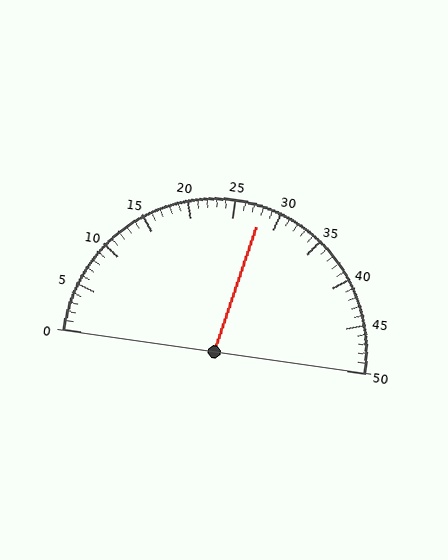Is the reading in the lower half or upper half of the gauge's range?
The reading is in the upper half of the range (0 to 50).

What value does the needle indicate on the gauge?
The needle indicates approximately 28.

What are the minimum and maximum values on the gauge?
The gauge ranges from 0 to 50.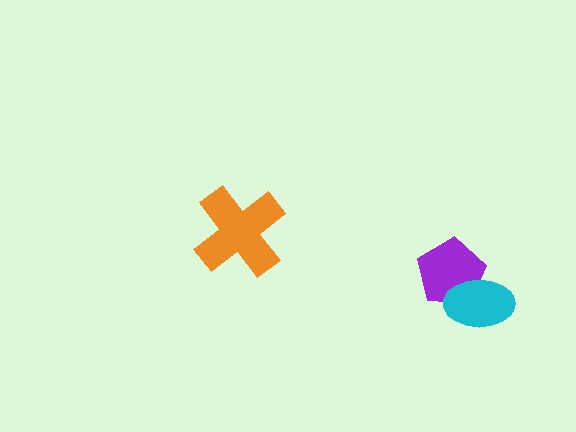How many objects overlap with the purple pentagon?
1 object overlaps with the purple pentagon.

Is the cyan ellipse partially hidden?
No, no other shape covers it.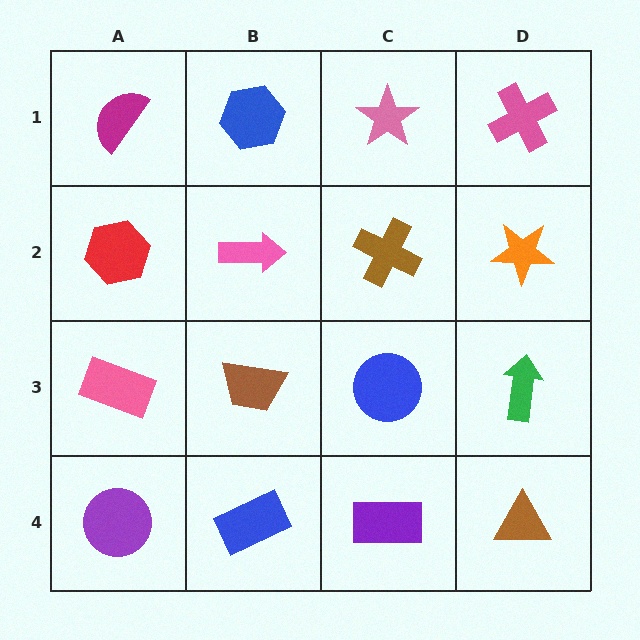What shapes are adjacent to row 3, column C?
A brown cross (row 2, column C), a purple rectangle (row 4, column C), a brown trapezoid (row 3, column B), a green arrow (row 3, column D).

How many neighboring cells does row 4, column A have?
2.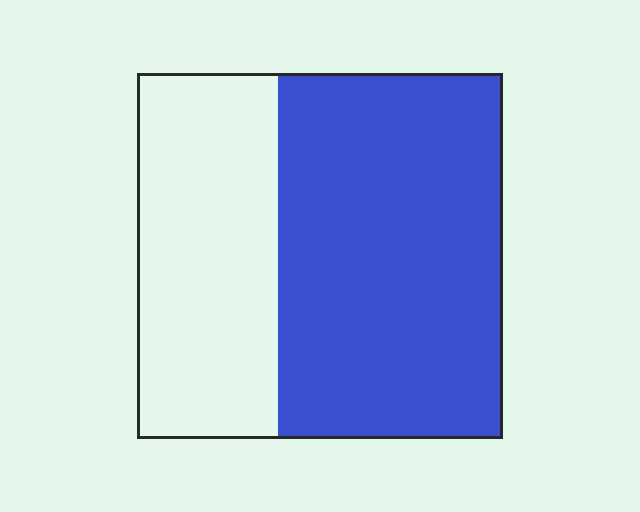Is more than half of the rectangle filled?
Yes.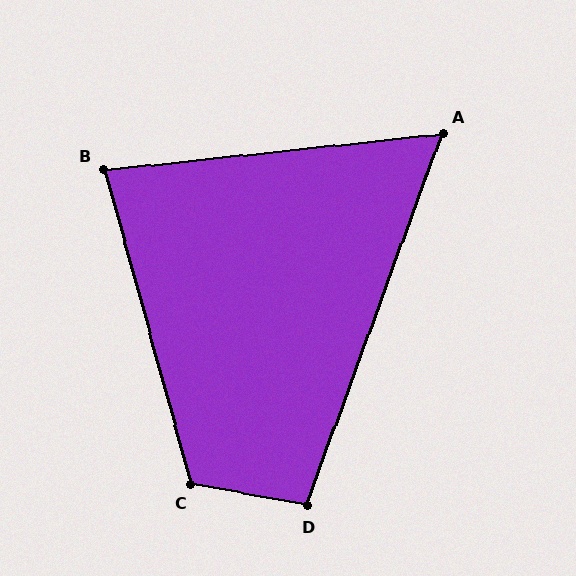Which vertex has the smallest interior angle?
A, at approximately 64 degrees.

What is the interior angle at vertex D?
Approximately 99 degrees (obtuse).